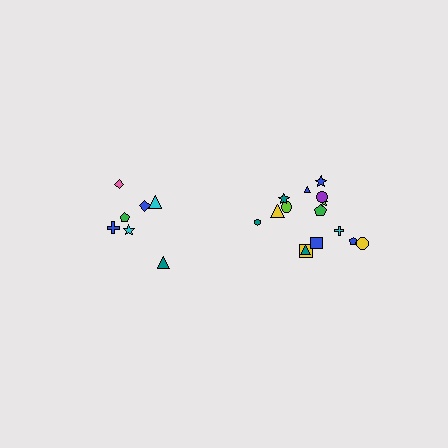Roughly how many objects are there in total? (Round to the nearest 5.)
Roughly 20 objects in total.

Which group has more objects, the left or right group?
The right group.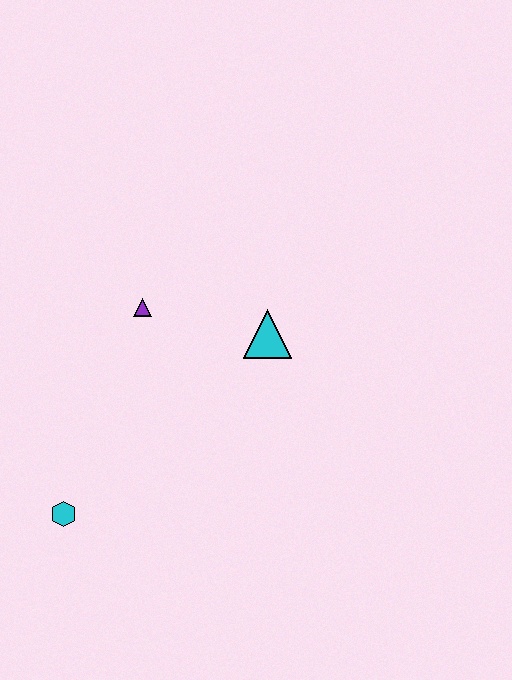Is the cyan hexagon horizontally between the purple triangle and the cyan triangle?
No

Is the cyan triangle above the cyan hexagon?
Yes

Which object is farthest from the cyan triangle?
The cyan hexagon is farthest from the cyan triangle.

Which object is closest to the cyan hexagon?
The purple triangle is closest to the cyan hexagon.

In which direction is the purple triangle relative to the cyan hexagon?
The purple triangle is above the cyan hexagon.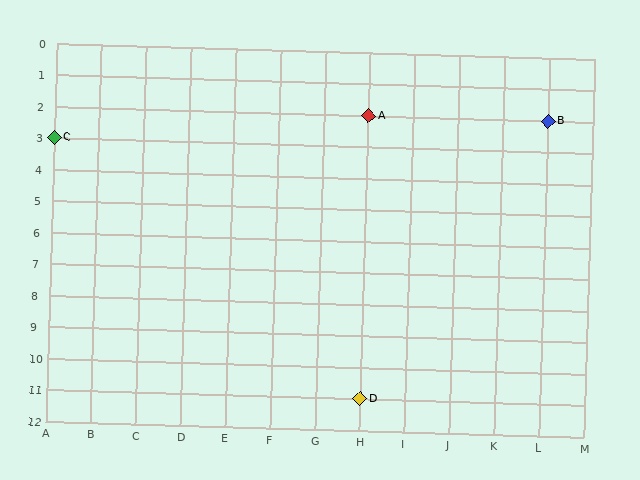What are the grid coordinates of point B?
Point B is at grid coordinates (L, 2).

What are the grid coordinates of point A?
Point A is at grid coordinates (H, 2).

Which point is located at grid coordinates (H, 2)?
Point A is at (H, 2).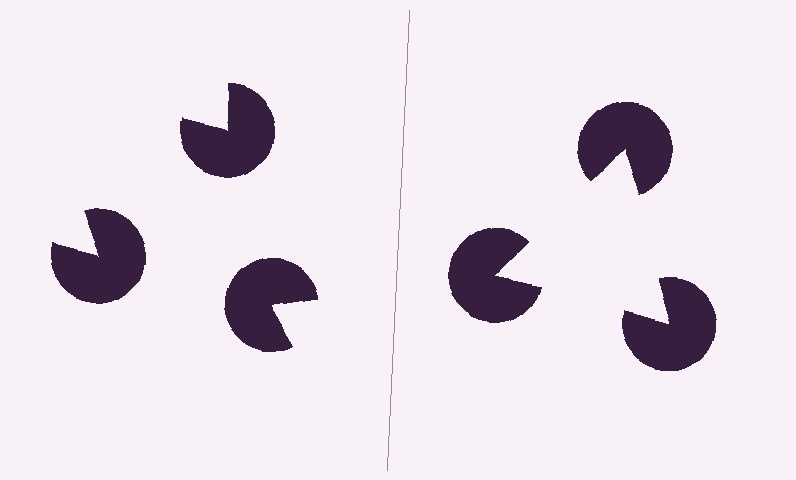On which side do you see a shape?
An illusory triangle appears on the right side. On the left side the wedge cuts are rotated, so no coherent shape forms.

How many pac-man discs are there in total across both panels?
6 — 3 on each side.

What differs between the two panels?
The pac-man discs are positioned identically on both sides; only the wedge orientations differ. On the right they align to a triangle; on the left they are misaligned.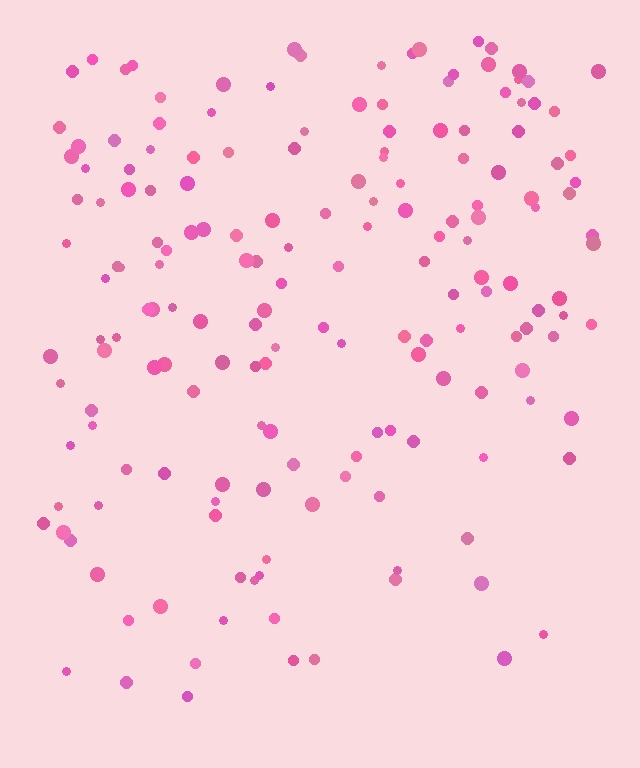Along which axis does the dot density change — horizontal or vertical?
Vertical.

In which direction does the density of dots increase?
From bottom to top, with the top side densest.